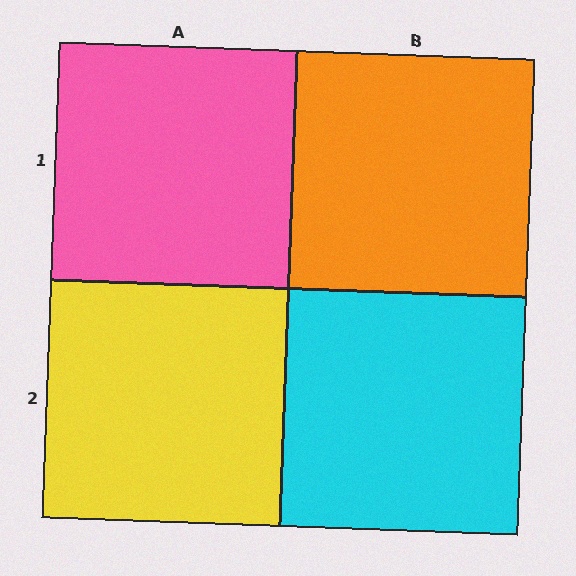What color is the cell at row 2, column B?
Cyan.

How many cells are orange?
1 cell is orange.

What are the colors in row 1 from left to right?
Pink, orange.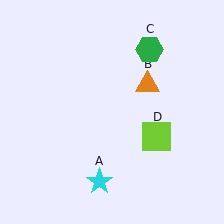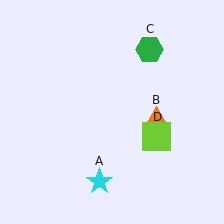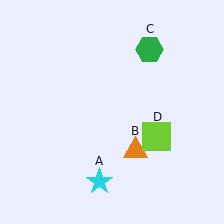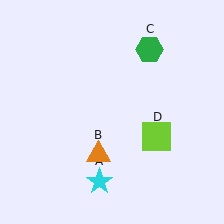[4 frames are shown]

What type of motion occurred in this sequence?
The orange triangle (object B) rotated clockwise around the center of the scene.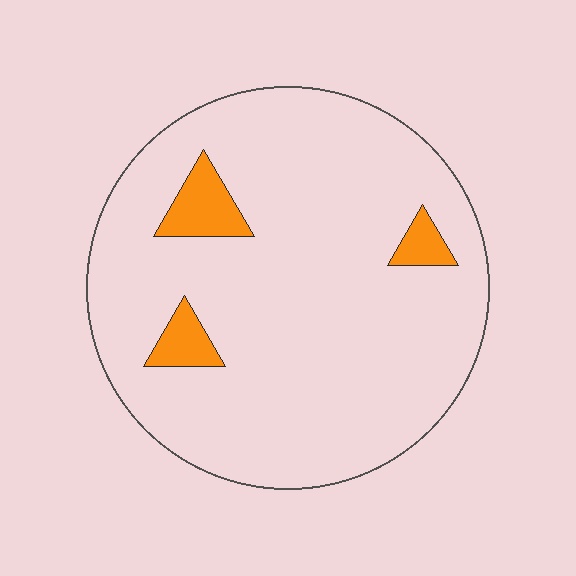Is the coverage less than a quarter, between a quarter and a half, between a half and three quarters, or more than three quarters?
Less than a quarter.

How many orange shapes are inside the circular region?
3.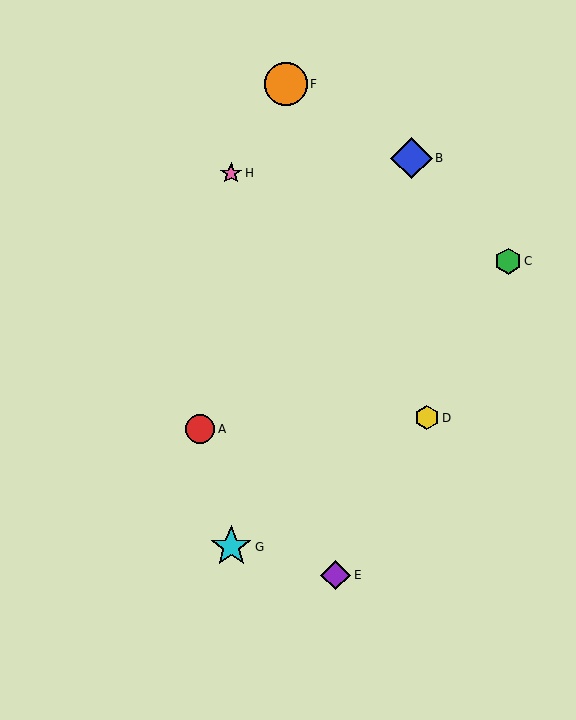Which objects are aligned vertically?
Objects G, H are aligned vertically.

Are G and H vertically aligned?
Yes, both are at x≈231.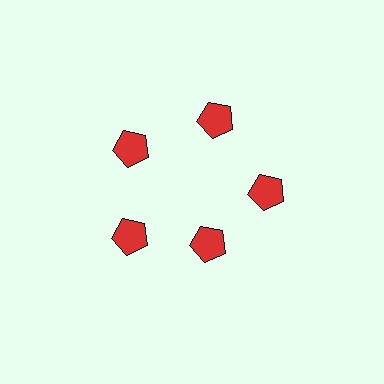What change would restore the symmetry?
The symmetry would be restored by moving it outward, back onto the ring so that all 5 pentagons sit at equal angles and equal distance from the center.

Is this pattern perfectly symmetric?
No. The 5 red pentagons are arranged in a ring, but one element near the 5 o'clock position is pulled inward toward the center, breaking the 5-fold rotational symmetry.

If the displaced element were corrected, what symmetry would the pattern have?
It would have 5-fold rotational symmetry — the pattern would map onto itself every 72 degrees.